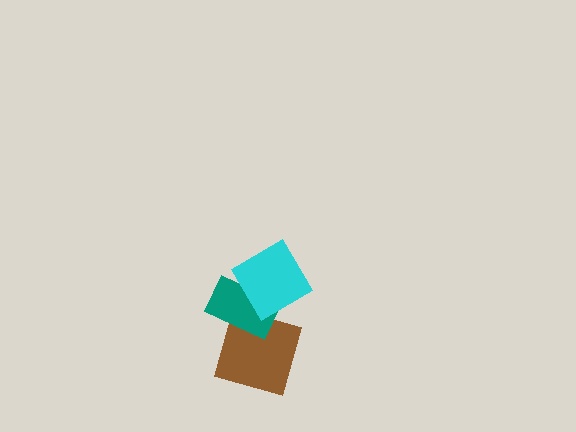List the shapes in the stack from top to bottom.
From top to bottom: the cyan diamond, the teal rectangle, the brown square.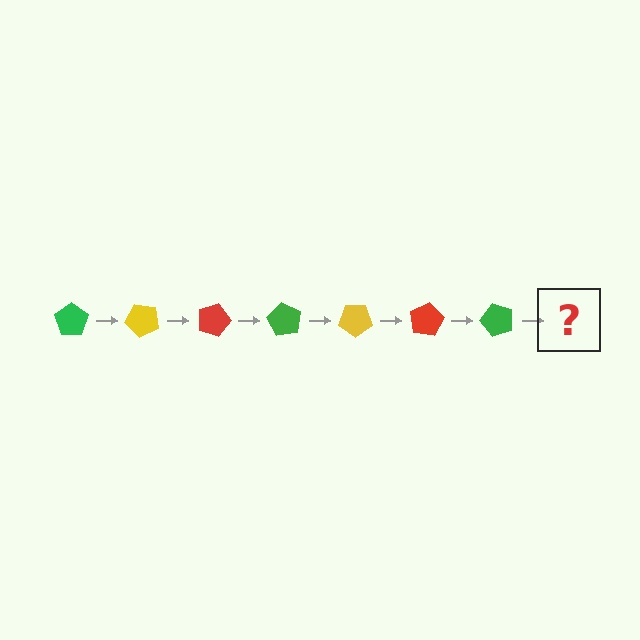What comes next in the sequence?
The next element should be a yellow pentagon, rotated 315 degrees from the start.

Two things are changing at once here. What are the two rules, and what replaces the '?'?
The two rules are that it rotates 45 degrees each step and the color cycles through green, yellow, and red. The '?' should be a yellow pentagon, rotated 315 degrees from the start.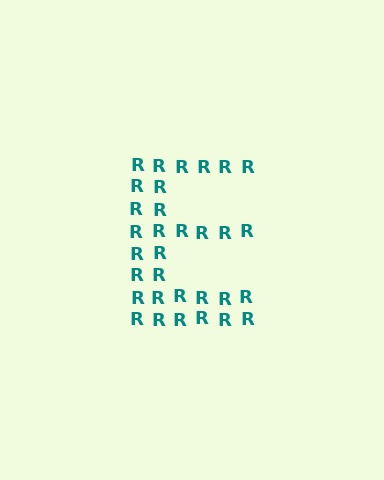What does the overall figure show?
The overall figure shows the letter E.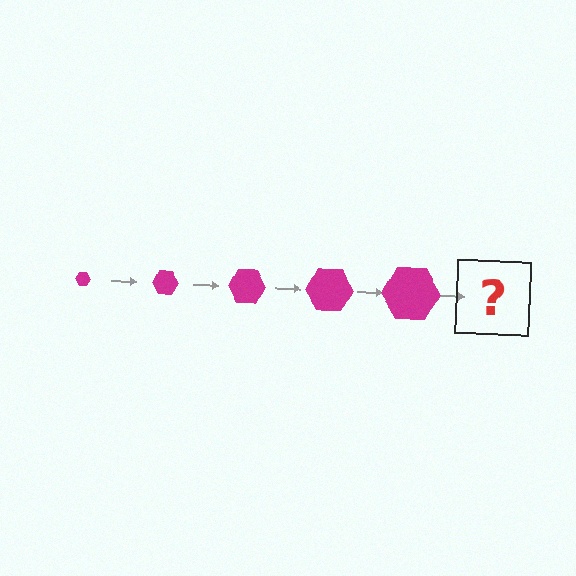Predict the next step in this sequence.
The next step is a magenta hexagon, larger than the previous one.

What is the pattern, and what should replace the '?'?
The pattern is that the hexagon gets progressively larger each step. The '?' should be a magenta hexagon, larger than the previous one.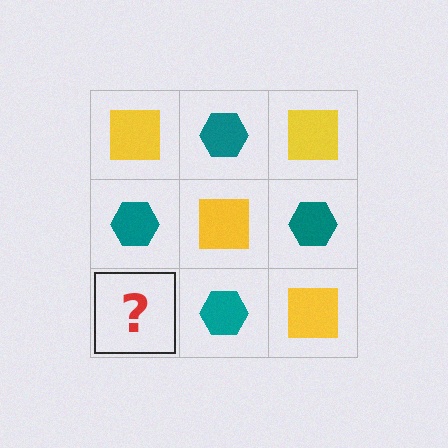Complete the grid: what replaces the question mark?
The question mark should be replaced with a yellow square.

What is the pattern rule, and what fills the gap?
The rule is that it alternates yellow square and teal hexagon in a checkerboard pattern. The gap should be filled with a yellow square.